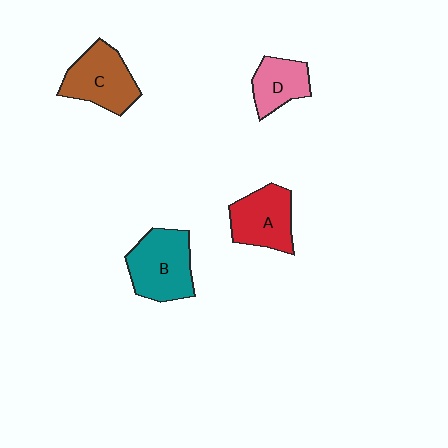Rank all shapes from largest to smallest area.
From largest to smallest: B (teal), C (brown), A (red), D (pink).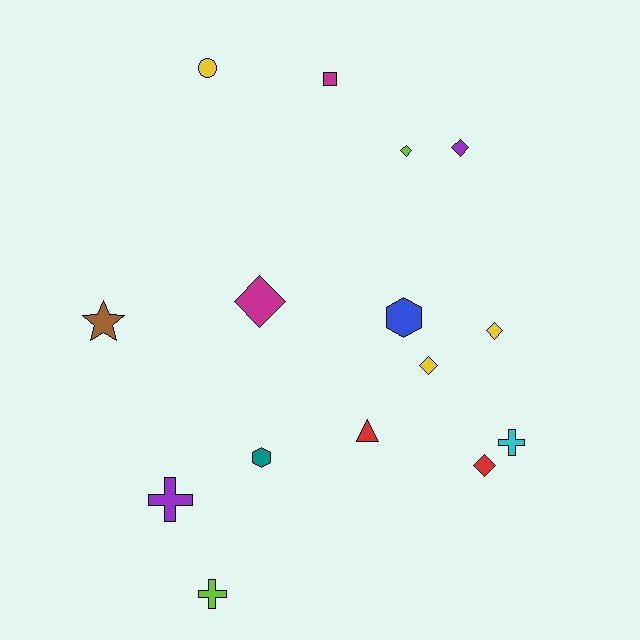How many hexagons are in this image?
There are 2 hexagons.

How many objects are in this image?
There are 15 objects.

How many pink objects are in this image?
There are no pink objects.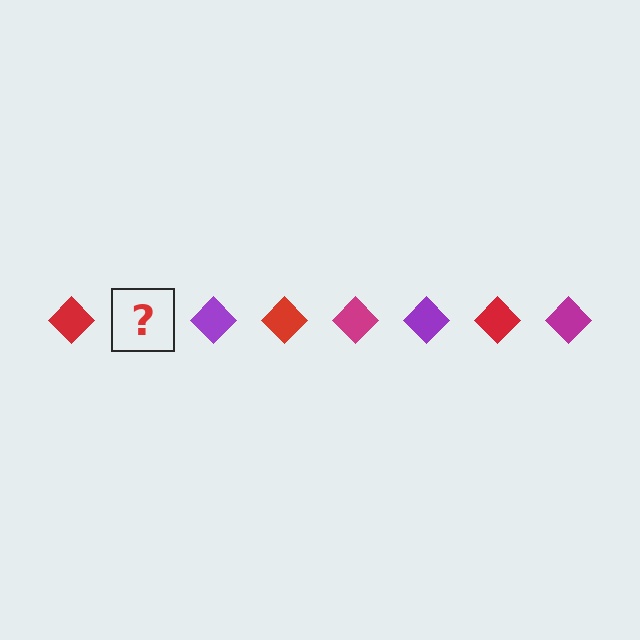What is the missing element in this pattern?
The missing element is a magenta diamond.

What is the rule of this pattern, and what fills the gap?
The rule is that the pattern cycles through red, magenta, purple diamonds. The gap should be filled with a magenta diamond.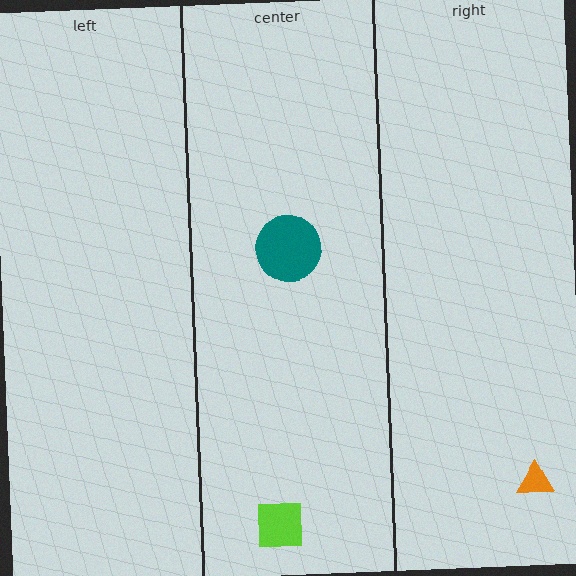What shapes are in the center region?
The teal circle, the lime square.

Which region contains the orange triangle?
The right region.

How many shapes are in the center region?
2.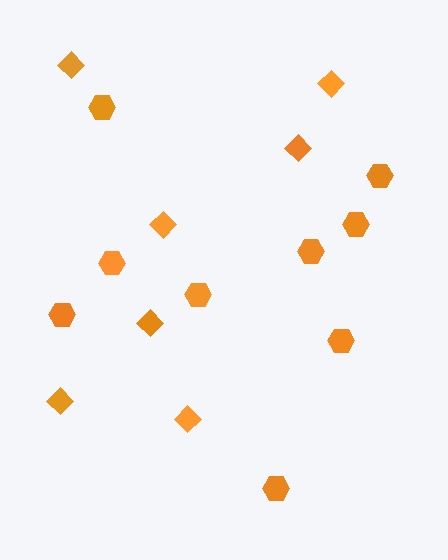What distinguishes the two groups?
There are 2 groups: one group of diamonds (7) and one group of hexagons (9).